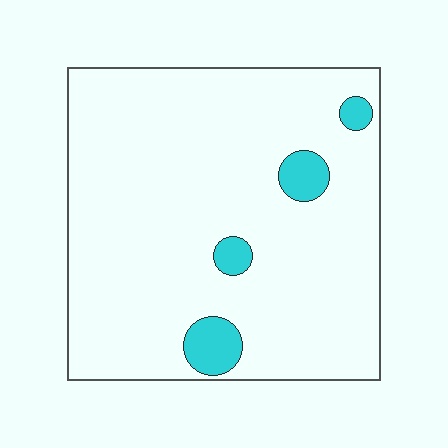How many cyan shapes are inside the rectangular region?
4.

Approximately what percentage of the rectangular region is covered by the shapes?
Approximately 5%.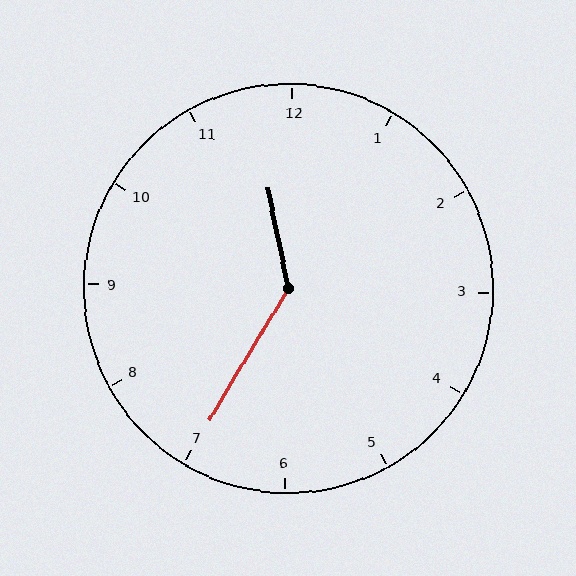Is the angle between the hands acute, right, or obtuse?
It is obtuse.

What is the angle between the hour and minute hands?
Approximately 138 degrees.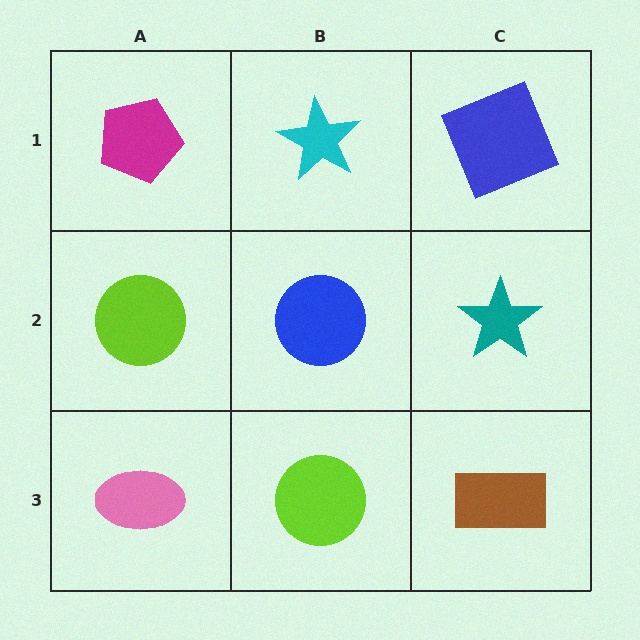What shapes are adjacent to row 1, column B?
A blue circle (row 2, column B), a magenta pentagon (row 1, column A), a blue square (row 1, column C).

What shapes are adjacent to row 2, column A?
A magenta pentagon (row 1, column A), a pink ellipse (row 3, column A), a blue circle (row 2, column B).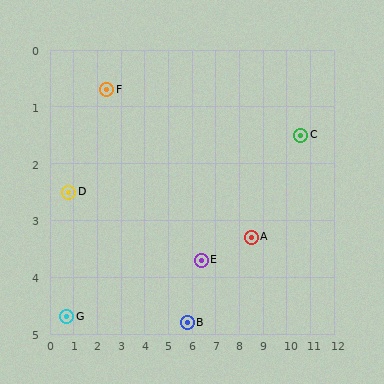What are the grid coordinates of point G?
Point G is at approximately (0.7, 4.7).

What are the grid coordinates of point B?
Point B is at approximately (5.8, 4.8).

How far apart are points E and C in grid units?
Points E and C are about 4.7 grid units apart.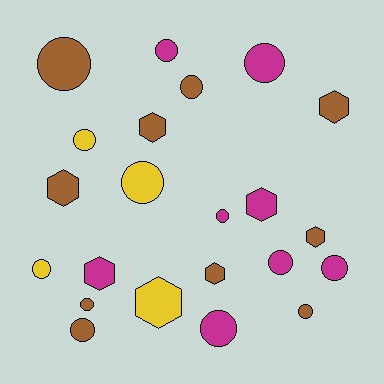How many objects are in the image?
There are 22 objects.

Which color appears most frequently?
Brown, with 10 objects.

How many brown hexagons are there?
There are 5 brown hexagons.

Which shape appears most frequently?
Circle, with 14 objects.